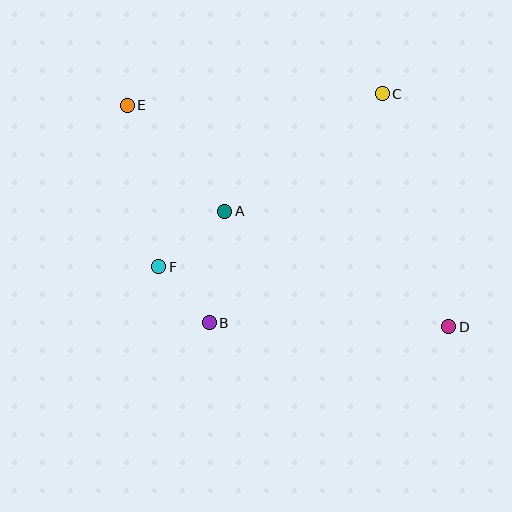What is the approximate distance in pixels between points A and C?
The distance between A and C is approximately 197 pixels.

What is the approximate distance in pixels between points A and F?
The distance between A and F is approximately 86 pixels.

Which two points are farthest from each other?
Points D and E are farthest from each other.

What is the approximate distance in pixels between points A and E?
The distance between A and E is approximately 144 pixels.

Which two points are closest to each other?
Points B and F are closest to each other.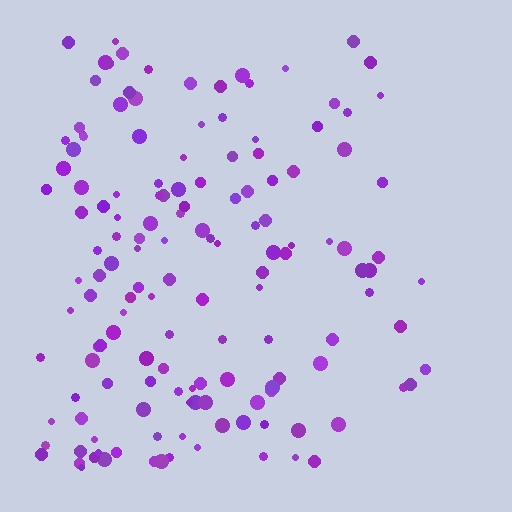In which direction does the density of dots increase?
From right to left, with the left side densest.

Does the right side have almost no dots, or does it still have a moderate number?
Still a moderate number, just noticeably fewer than the left.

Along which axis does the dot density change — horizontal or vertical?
Horizontal.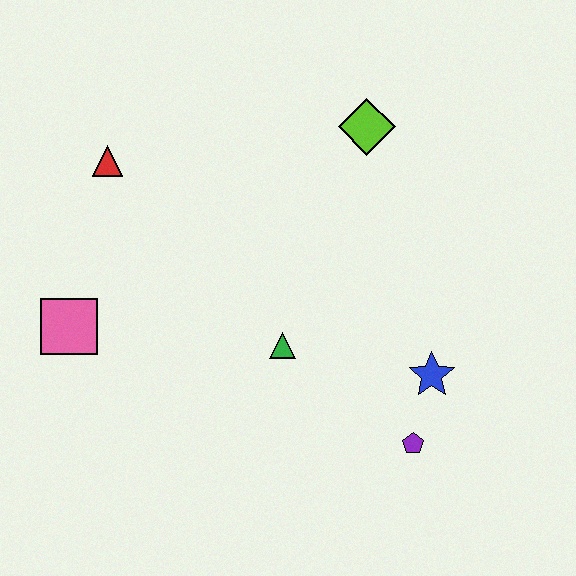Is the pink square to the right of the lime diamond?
No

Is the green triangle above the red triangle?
No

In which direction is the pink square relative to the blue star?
The pink square is to the left of the blue star.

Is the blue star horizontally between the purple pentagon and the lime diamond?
No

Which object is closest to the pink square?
The red triangle is closest to the pink square.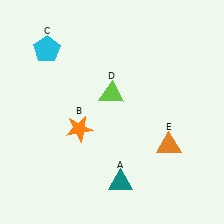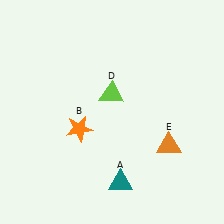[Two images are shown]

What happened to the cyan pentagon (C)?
The cyan pentagon (C) was removed in Image 2. It was in the top-left area of Image 1.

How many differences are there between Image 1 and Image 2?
There is 1 difference between the two images.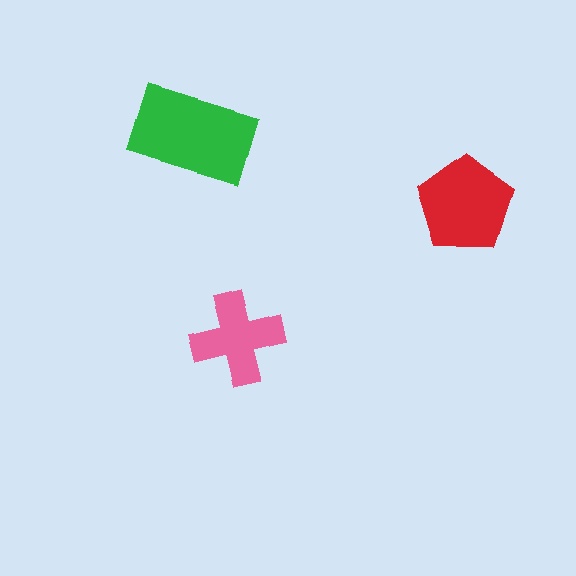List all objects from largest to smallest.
The green rectangle, the red pentagon, the pink cross.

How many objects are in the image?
There are 3 objects in the image.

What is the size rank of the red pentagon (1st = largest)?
2nd.